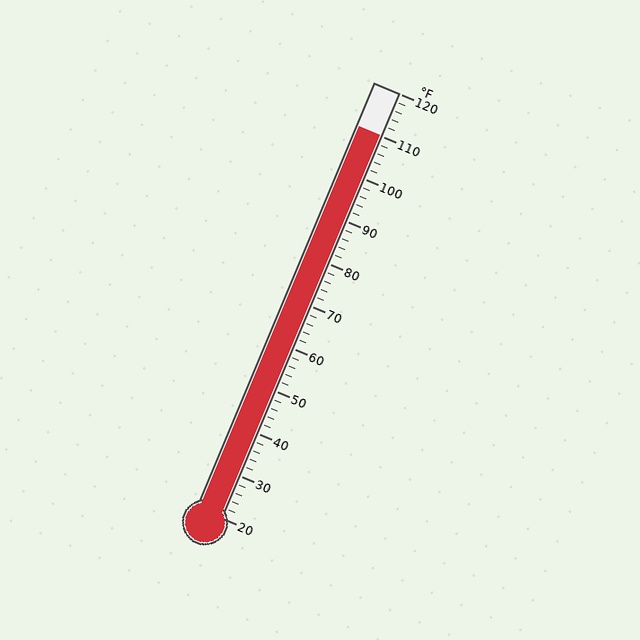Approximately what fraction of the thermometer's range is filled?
The thermometer is filled to approximately 90% of its range.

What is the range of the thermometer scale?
The thermometer scale ranges from 20°F to 120°F.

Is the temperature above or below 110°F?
The temperature is at 110°F.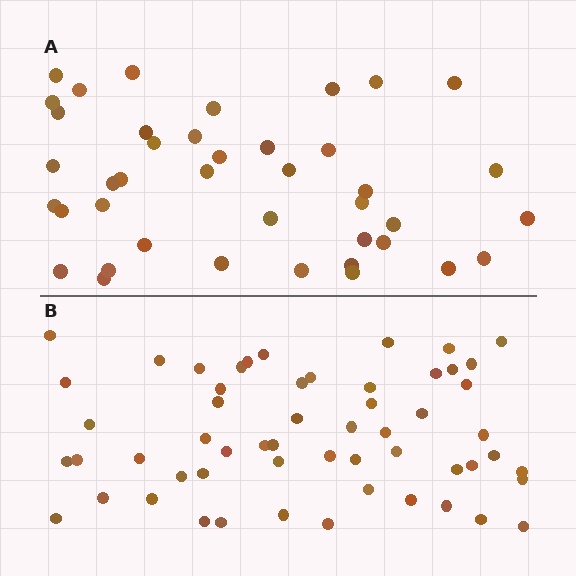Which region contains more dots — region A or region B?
Region B (the bottom region) has more dots.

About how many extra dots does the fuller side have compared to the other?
Region B has approximately 15 more dots than region A.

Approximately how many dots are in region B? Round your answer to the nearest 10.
About 60 dots. (The exact count is 56, which rounds to 60.)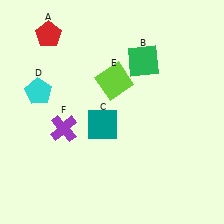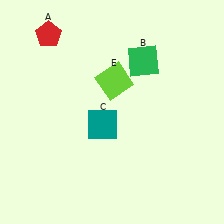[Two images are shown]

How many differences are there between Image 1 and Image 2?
There are 2 differences between the two images.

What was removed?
The purple cross (F), the cyan pentagon (D) were removed in Image 2.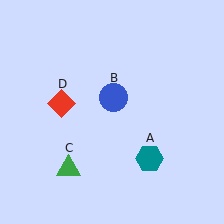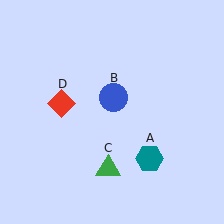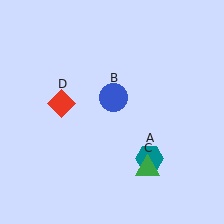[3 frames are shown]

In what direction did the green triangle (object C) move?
The green triangle (object C) moved right.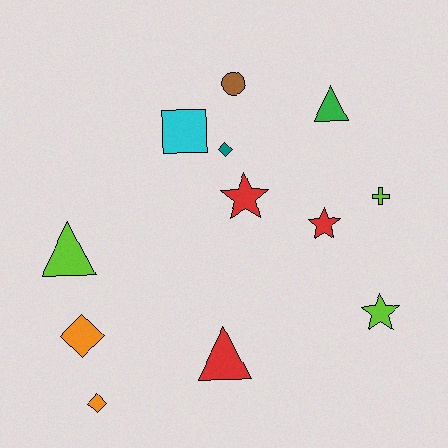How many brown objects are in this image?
There is 1 brown object.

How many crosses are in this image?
There is 1 cross.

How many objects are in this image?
There are 12 objects.